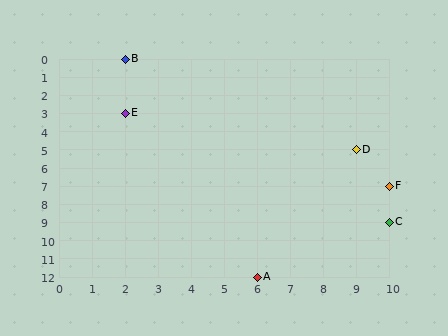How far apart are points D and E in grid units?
Points D and E are 7 columns and 2 rows apart (about 7.3 grid units diagonally).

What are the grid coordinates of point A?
Point A is at grid coordinates (6, 12).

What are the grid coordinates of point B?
Point B is at grid coordinates (2, 0).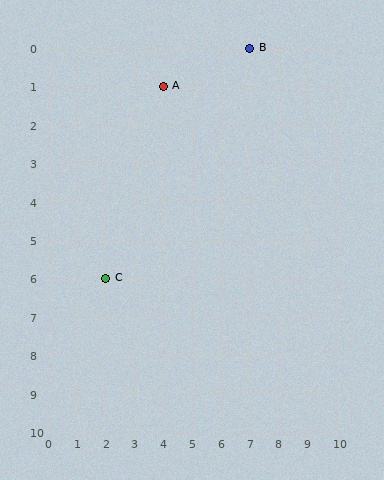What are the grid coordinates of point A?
Point A is at grid coordinates (4, 1).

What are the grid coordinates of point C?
Point C is at grid coordinates (2, 6).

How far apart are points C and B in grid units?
Points C and B are 5 columns and 6 rows apart (about 7.8 grid units diagonally).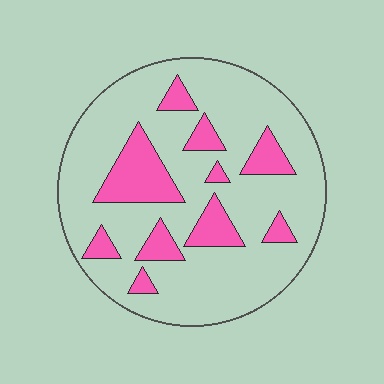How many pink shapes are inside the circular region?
10.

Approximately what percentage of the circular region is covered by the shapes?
Approximately 20%.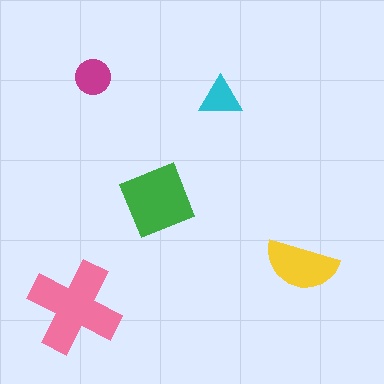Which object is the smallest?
The cyan triangle.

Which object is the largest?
The pink cross.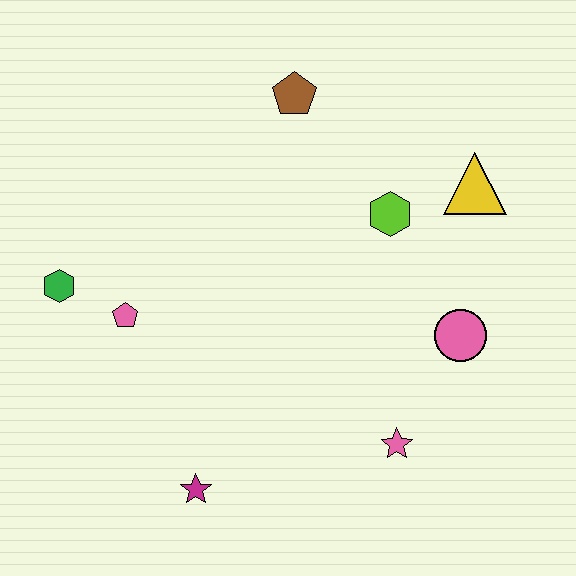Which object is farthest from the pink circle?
The green hexagon is farthest from the pink circle.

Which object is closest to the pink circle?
The pink star is closest to the pink circle.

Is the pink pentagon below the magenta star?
No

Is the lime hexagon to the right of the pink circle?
No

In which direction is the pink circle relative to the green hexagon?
The pink circle is to the right of the green hexagon.